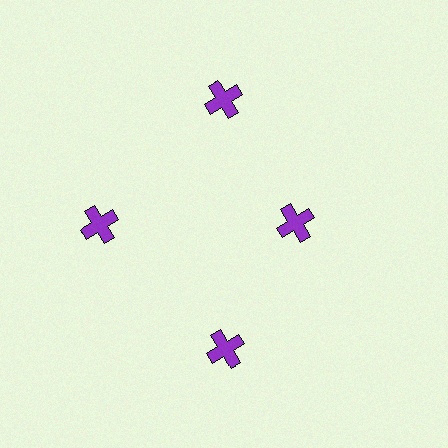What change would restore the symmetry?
The symmetry would be restored by moving it outward, back onto the ring so that all 4 crosses sit at equal angles and equal distance from the center.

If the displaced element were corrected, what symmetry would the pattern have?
It would have 4-fold rotational symmetry — the pattern would map onto itself every 90 degrees.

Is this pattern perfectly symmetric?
No. The 4 purple crosses are arranged in a ring, but one element near the 3 o'clock position is pulled inward toward the center, breaking the 4-fold rotational symmetry.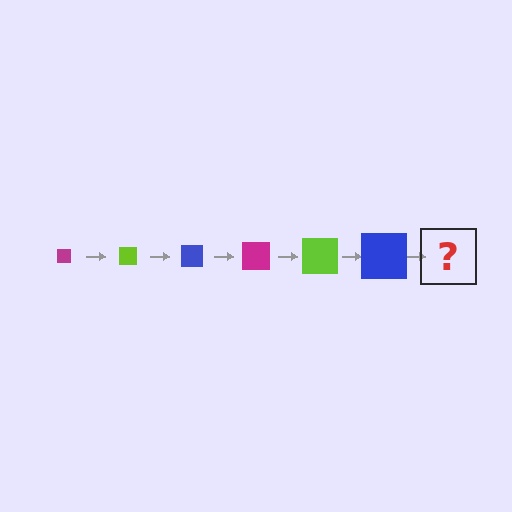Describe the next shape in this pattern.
It should be a magenta square, larger than the previous one.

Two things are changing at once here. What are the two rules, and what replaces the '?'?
The two rules are that the square grows larger each step and the color cycles through magenta, lime, and blue. The '?' should be a magenta square, larger than the previous one.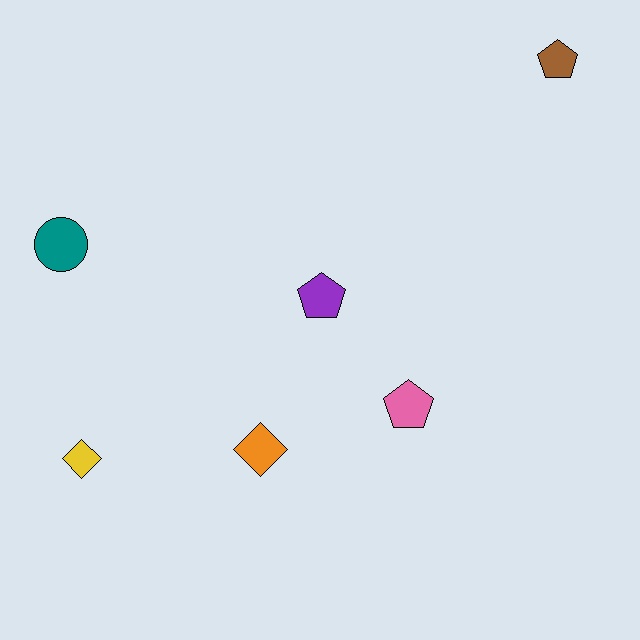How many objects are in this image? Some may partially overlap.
There are 6 objects.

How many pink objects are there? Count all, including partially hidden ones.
There is 1 pink object.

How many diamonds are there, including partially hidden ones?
There are 2 diamonds.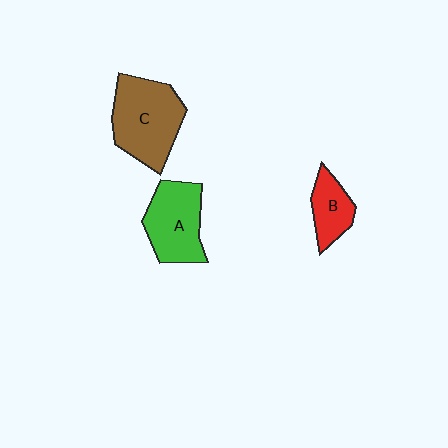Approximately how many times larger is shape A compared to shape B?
Approximately 1.7 times.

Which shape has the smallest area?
Shape B (red).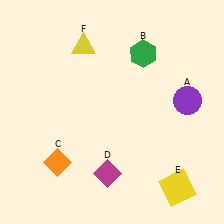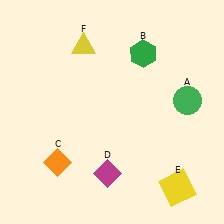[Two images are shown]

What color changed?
The circle (A) changed from purple in Image 1 to green in Image 2.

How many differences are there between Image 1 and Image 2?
There is 1 difference between the two images.